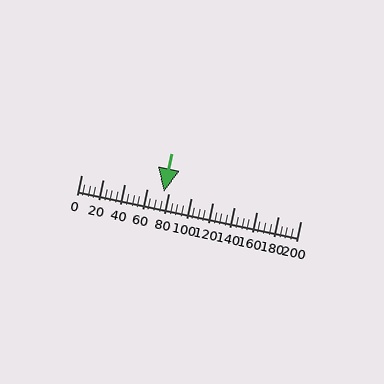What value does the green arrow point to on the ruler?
The green arrow points to approximately 75.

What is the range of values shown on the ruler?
The ruler shows values from 0 to 200.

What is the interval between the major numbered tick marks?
The major tick marks are spaced 20 units apart.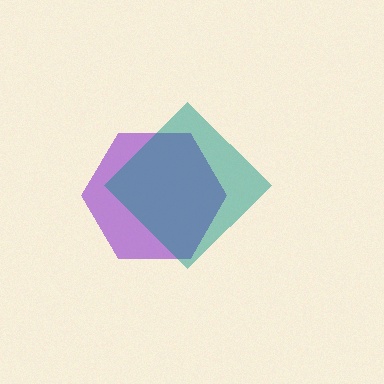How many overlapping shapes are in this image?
There are 2 overlapping shapes in the image.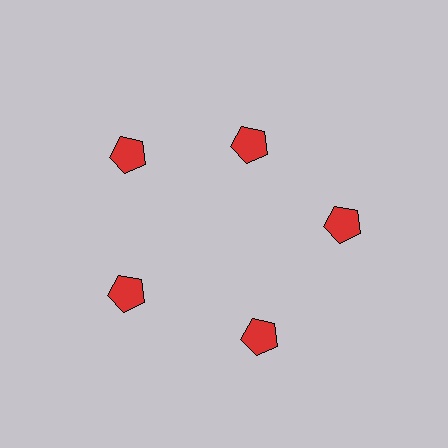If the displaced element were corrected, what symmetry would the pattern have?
It would have 5-fold rotational symmetry — the pattern would map onto itself every 72 degrees.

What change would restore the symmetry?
The symmetry would be restored by moving it outward, back onto the ring so that all 5 pentagons sit at equal angles and equal distance from the center.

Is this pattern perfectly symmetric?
No. The 5 red pentagons are arranged in a ring, but one element near the 1 o'clock position is pulled inward toward the center, breaking the 5-fold rotational symmetry.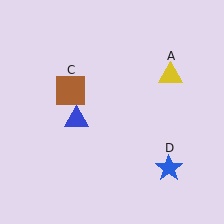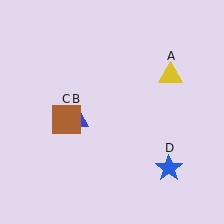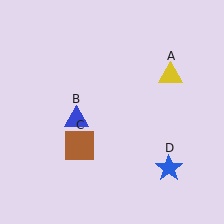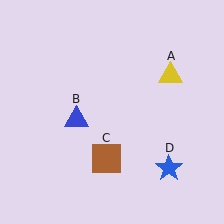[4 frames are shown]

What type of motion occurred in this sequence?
The brown square (object C) rotated counterclockwise around the center of the scene.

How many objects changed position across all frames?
1 object changed position: brown square (object C).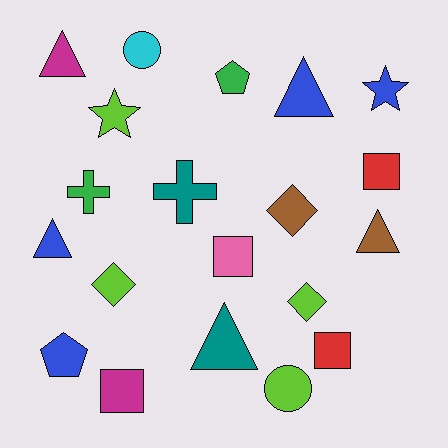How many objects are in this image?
There are 20 objects.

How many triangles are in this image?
There are 5 triangles.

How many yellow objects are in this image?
There are no yellow objects.